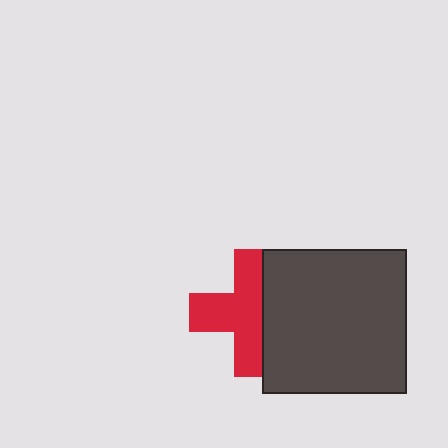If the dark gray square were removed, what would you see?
You would see the complete red cross.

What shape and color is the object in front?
The object in front is a dark gray square.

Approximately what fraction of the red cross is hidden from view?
Roughly 38% of the red cross is hidden behind the dark gray square.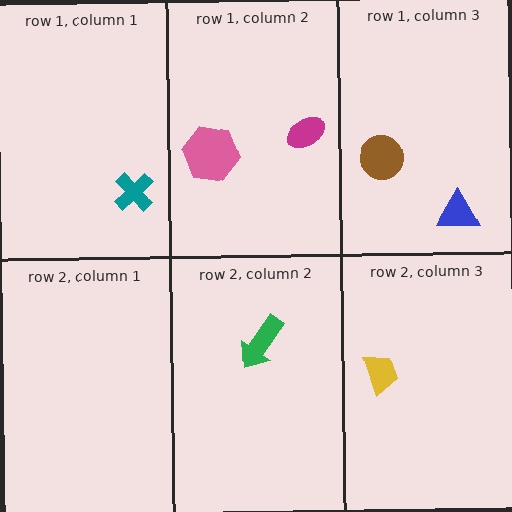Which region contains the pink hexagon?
The row 1, column 2 region.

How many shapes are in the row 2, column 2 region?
1.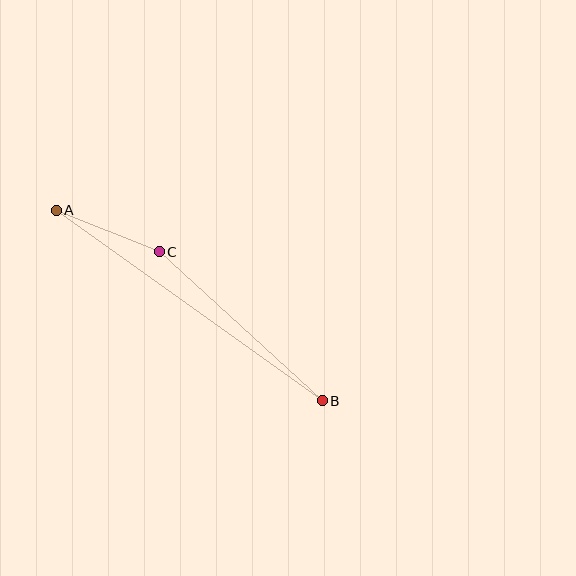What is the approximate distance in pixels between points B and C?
The distance between B and C is approximately 221 pixels.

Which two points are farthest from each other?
Points A and B are farthest from each other.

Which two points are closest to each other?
Points A and C are closest to each other.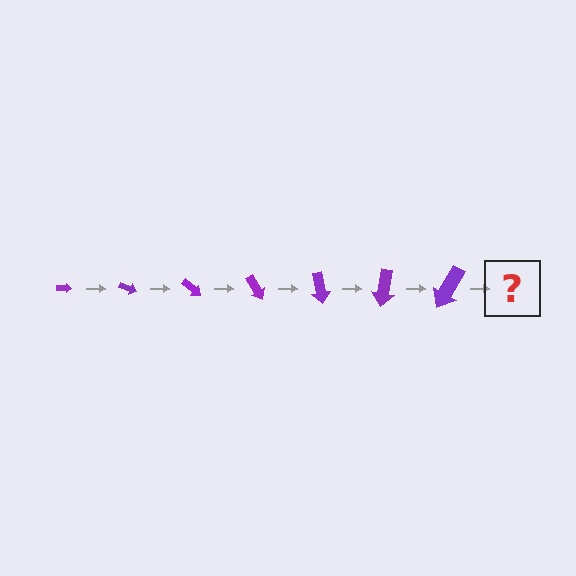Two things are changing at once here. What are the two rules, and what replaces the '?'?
The two rules are that the arrow grows larger each step and it rotates 20 degrees each step. The '?' should be an arrow, larger than the previous one and rotated 140 degrees from the start.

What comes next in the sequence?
The next element should be an arrow, larger than the previous one and rotated 140 degrees from the start.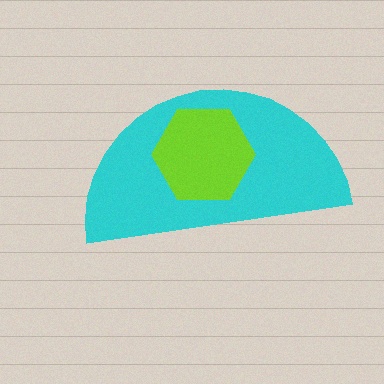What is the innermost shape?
The lime hexagon.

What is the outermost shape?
The cyan semicircle.